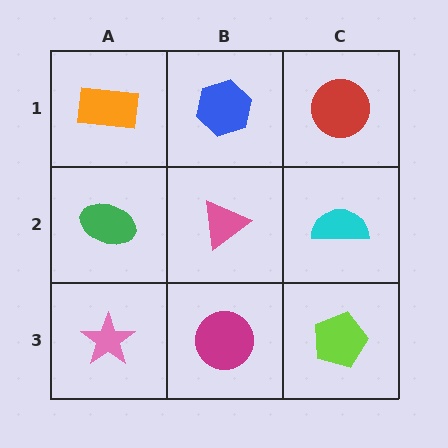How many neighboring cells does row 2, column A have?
3.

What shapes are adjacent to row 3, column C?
A cyan semicircle (row 2, column C), a magenta circle (row 3, column B).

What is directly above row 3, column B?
A pink triangle.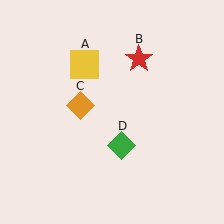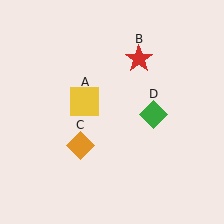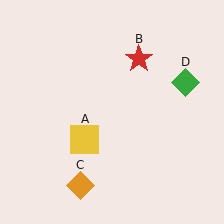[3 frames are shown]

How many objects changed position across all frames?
3 objects changed position: yellow square (object A), orange diamond (object C), green diamond (object D).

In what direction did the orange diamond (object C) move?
The orange diamond (object C) moved down.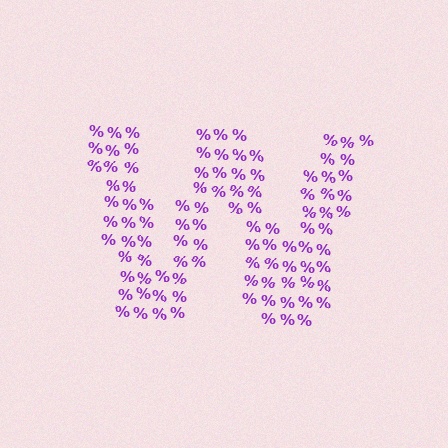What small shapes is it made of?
It is made of small percent signs.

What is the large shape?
The large shape is the letter W.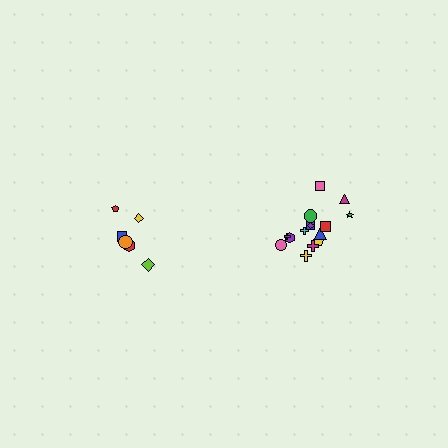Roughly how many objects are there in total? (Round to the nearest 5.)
Roughly 20 objects in total.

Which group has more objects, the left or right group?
The right group.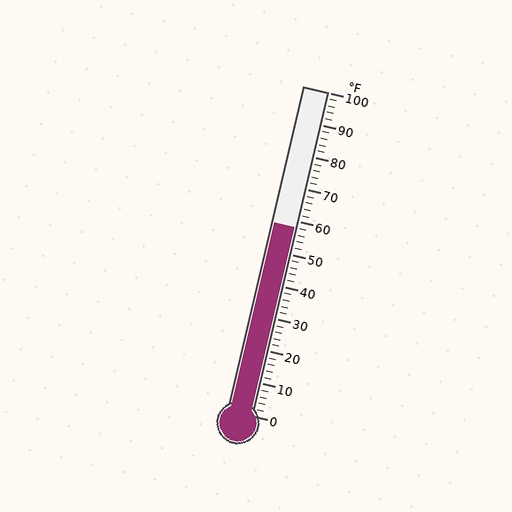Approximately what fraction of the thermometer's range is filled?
The thermometer is filled to approximately 60% of its range.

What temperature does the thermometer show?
The thermometer shows approximately 58°F.